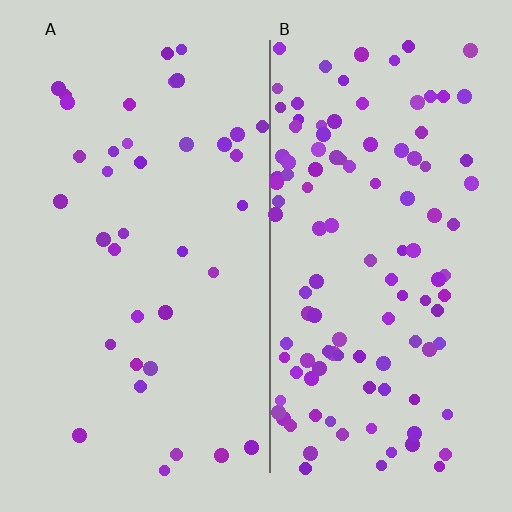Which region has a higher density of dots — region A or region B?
B (the right).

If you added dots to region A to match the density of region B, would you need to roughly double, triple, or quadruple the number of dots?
Approximately triple.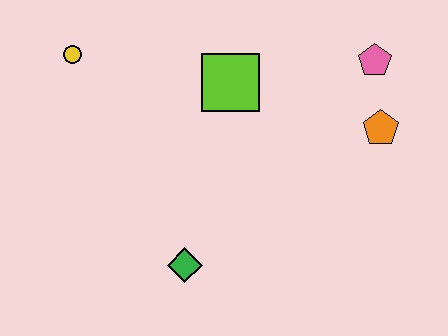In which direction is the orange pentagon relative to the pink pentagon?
The orange pentagon is below the pink pentagon.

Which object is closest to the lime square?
The pink pentagon is closest to the lime square.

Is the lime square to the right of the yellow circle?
Yes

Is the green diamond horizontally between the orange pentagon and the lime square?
No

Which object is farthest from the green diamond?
The pink pentagon is farthest from the green diamond.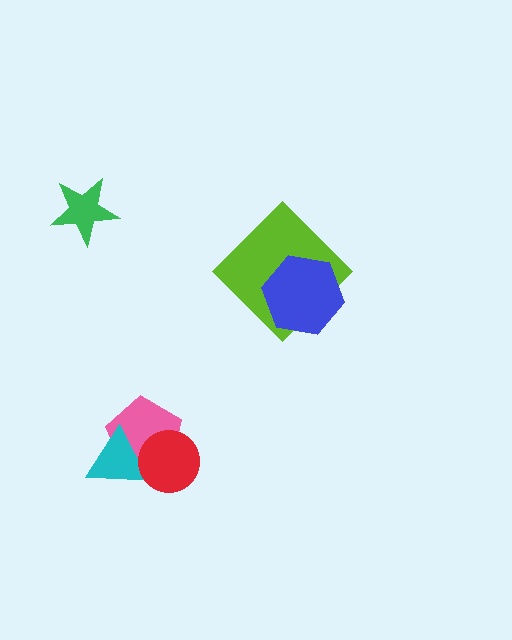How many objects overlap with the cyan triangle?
2 objects overlap with the cyan triangle.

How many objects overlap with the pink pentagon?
2 objects overlap with the pink pentagon.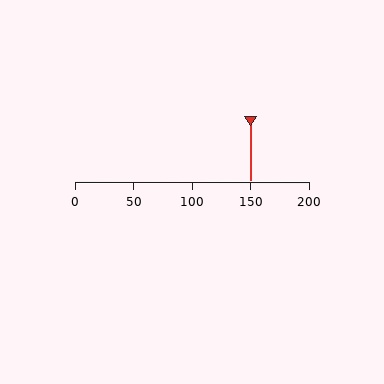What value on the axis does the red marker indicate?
The marker indicates approximately 150.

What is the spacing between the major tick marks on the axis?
The major ticks are spaced 50 apart.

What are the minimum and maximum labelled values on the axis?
The axis runs from 0 to 200.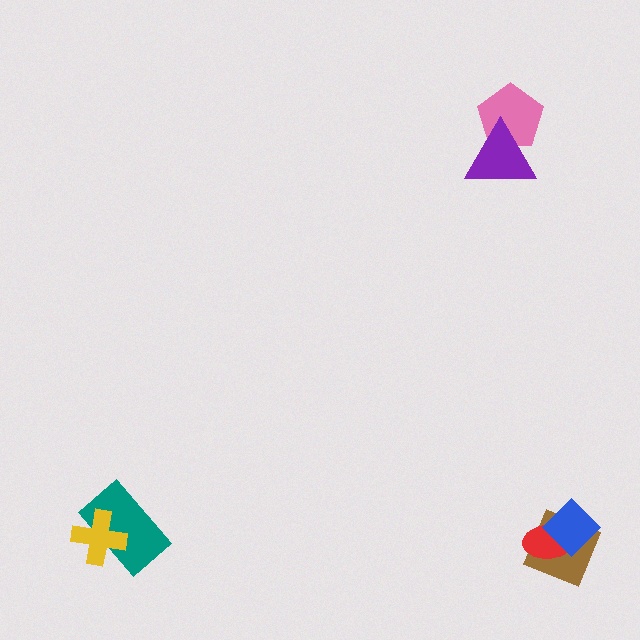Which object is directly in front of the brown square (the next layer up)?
The red ellipse is directly in front of the brown square.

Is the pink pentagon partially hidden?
Yes, it is partially covered by another shape.